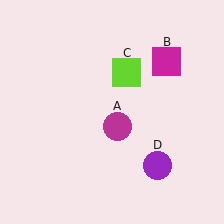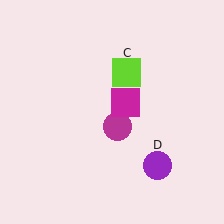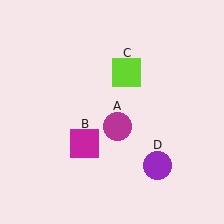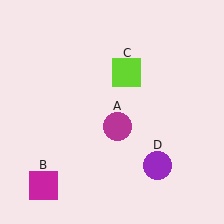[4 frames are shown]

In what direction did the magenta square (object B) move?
The magenta square (object B) moved down and to the left.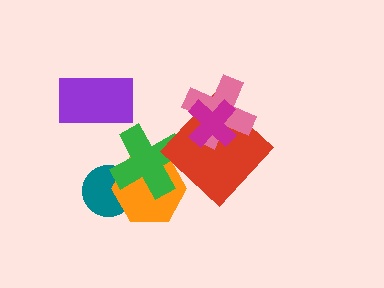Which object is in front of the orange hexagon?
The green cross is in front of the orange hexagon.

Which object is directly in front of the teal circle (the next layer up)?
The orange hexagon is directly in front of the teal circle.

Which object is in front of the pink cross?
The magenta cross is in front of the pink cross.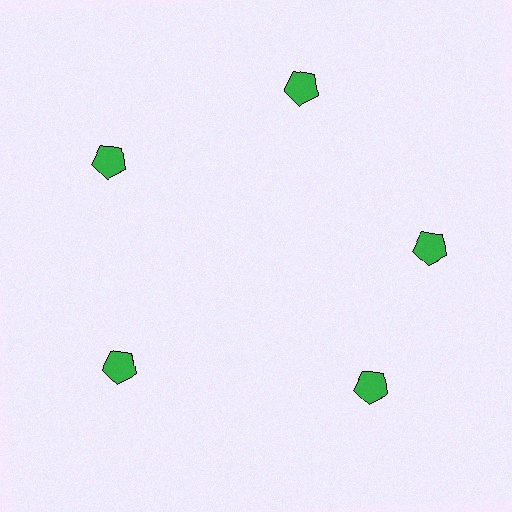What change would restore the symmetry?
The symmetry would be restored by rotating it back into even spacing with its neighbors so that all 5 pentagons sit at equal angles and equal distance from the center.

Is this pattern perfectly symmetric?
No. The 5 green pentagons are arranged in a ring, but one element near the 5 o'clock position is rotated out of alignment along the ring, breaking the 5-fold rotational symmetry.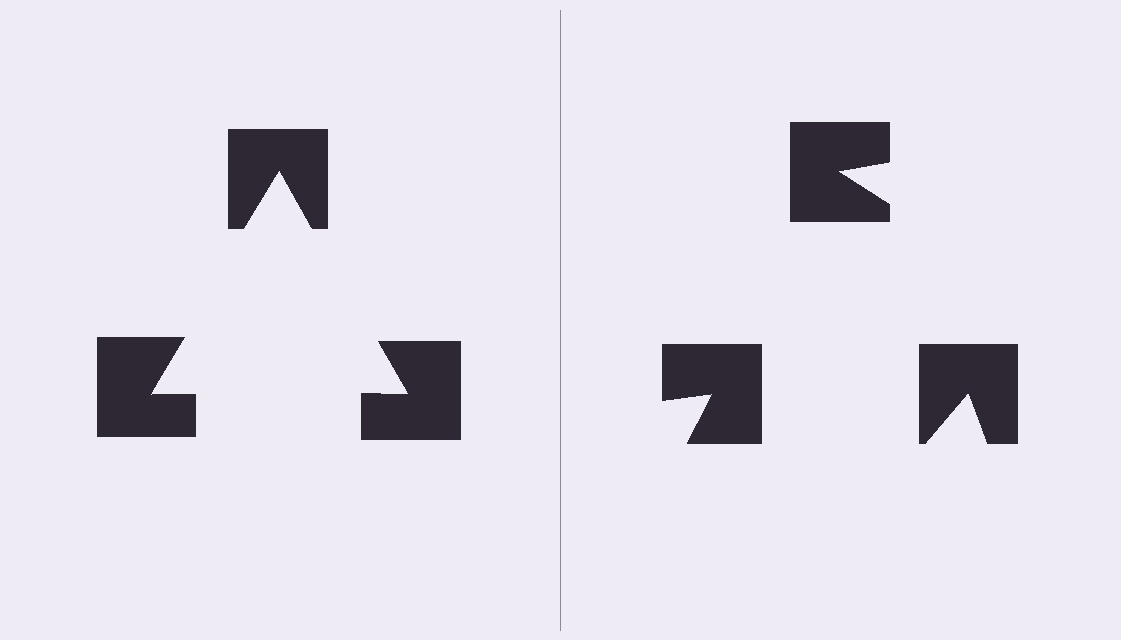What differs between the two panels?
The notched squares are positioned identically on both sides; only the wedge orientations differ. On the left they align to a triangle; on the right they are misaligned.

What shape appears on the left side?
An illusory triangle.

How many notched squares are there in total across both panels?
6 — 3 on each side.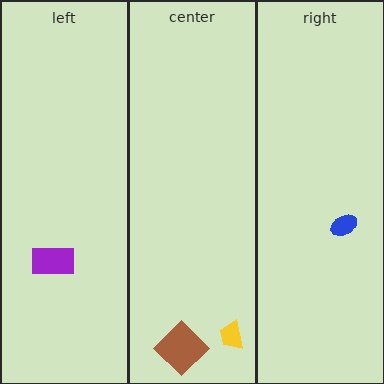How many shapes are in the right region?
1.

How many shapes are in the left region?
1.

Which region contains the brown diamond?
The center region.